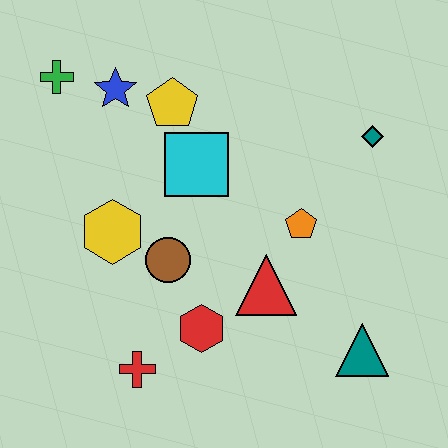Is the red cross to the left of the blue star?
No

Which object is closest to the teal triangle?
The red triangle is closest to the teal triangle.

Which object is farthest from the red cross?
The teal diamond is farthest from the red cross.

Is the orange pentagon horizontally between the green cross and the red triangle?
No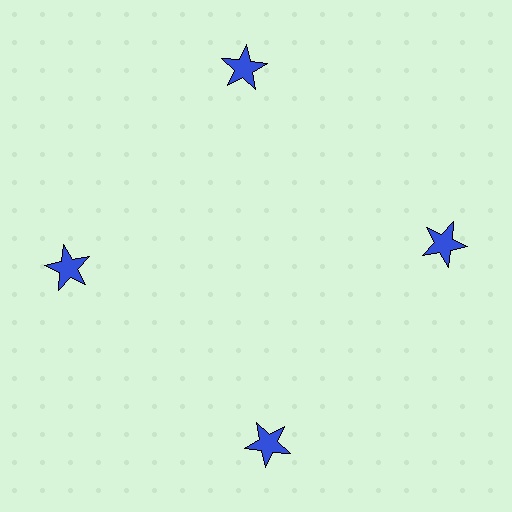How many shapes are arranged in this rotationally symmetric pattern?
There are 4 shapes, arranged in 4 groups of 1.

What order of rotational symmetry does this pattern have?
This pattern has 4-fold rotational symmetry.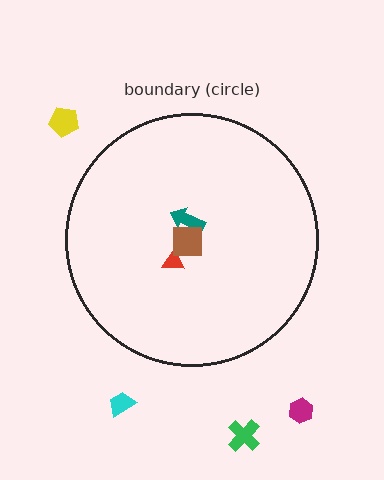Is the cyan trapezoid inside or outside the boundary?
Outside.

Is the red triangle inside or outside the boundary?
Inside.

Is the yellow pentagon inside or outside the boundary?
Outside.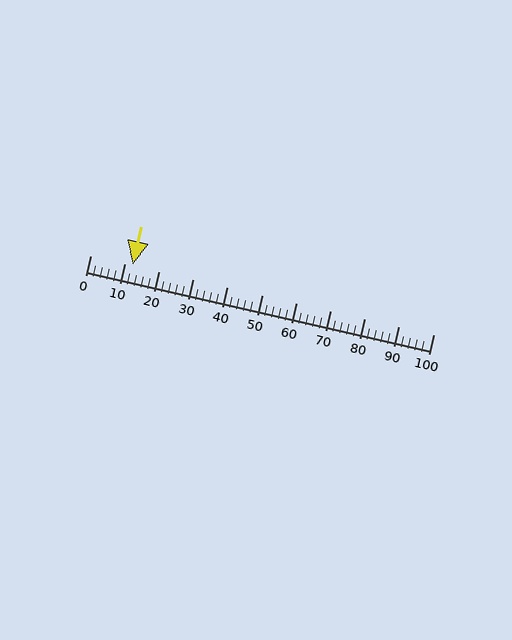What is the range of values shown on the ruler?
The ruler shows values from 0 to 100.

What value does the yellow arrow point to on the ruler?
The yellow arrow points to approximately 12.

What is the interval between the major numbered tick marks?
The major tick marks are spaced 10 units apart.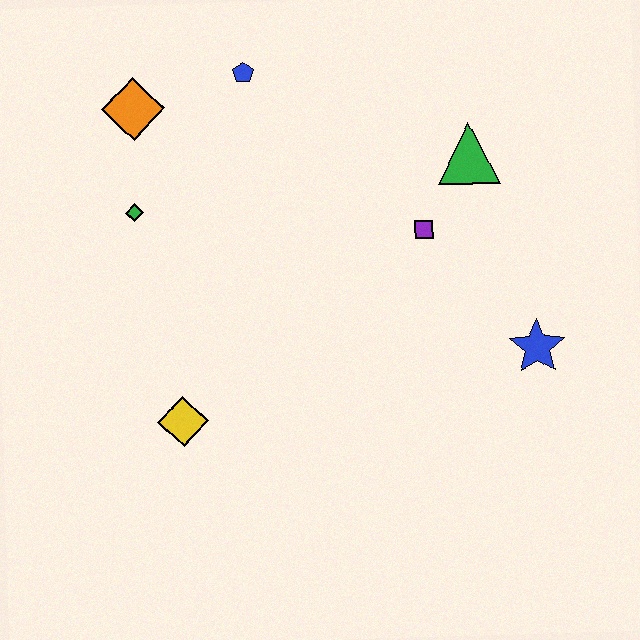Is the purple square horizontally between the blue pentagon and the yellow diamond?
No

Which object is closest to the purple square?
The green triangle is closest to the purple square.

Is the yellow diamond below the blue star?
Yes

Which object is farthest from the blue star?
The orange diamond is farthest from the blue star.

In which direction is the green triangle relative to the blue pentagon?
The green triangle is to the right of the blue pentagon.